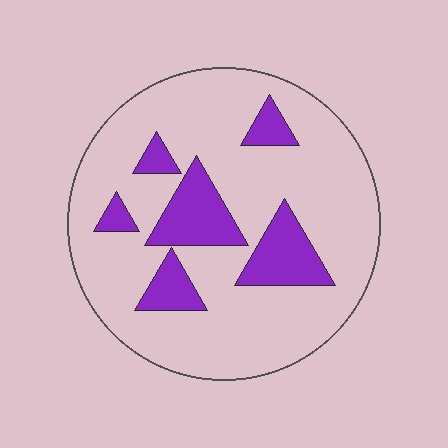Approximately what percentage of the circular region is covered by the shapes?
Approximately 20%.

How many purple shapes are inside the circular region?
6.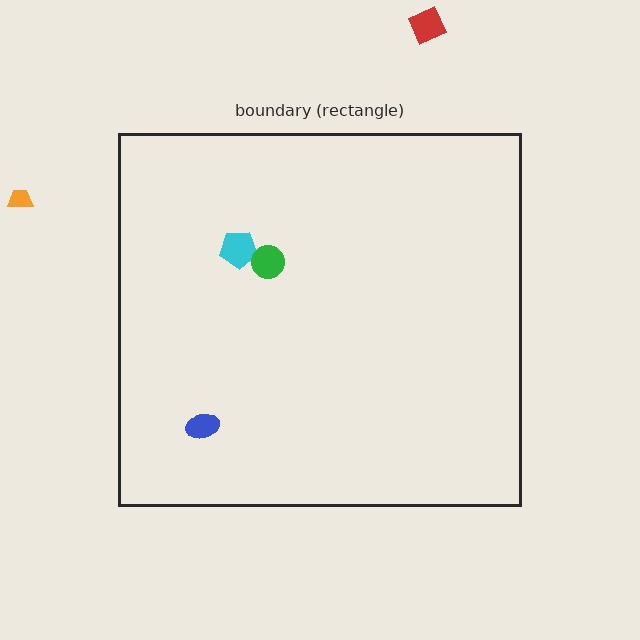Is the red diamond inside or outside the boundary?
Outside.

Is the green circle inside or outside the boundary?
Inside.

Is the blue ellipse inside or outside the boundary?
Inside.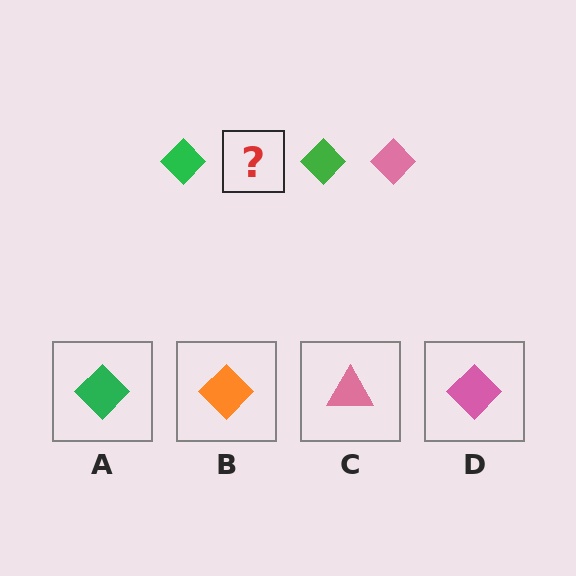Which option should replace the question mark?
Option D.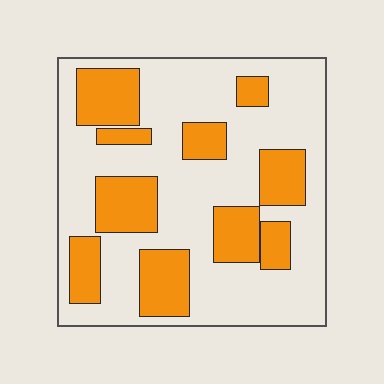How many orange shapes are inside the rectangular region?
10.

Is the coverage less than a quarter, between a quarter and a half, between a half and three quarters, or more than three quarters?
Between a quarter and a half.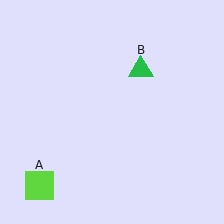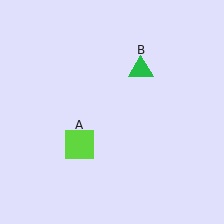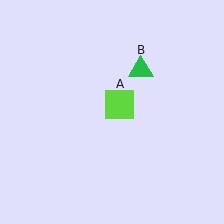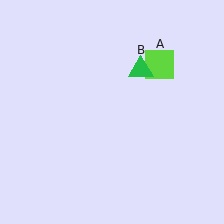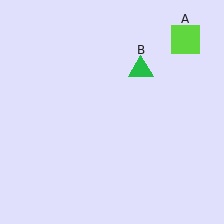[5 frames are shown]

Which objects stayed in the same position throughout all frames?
Green triangle (object B) remained stationary.